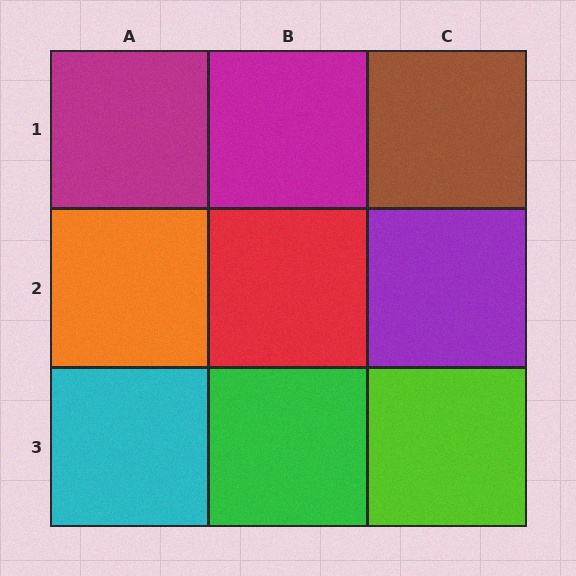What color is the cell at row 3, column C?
Lime.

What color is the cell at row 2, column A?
Orange.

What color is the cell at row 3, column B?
Green.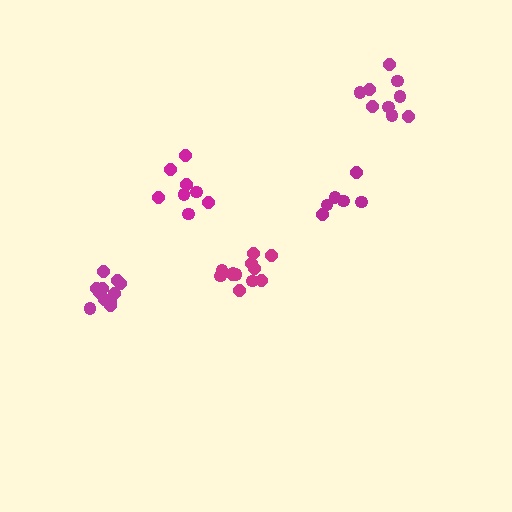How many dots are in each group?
Group 1: 8 dots, Group 2: 12 dots, Group 3: 9 dots, Group 4: 11 dots, Group 5: 6 dots (46 total).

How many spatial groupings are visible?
There are 5 spatial groupings.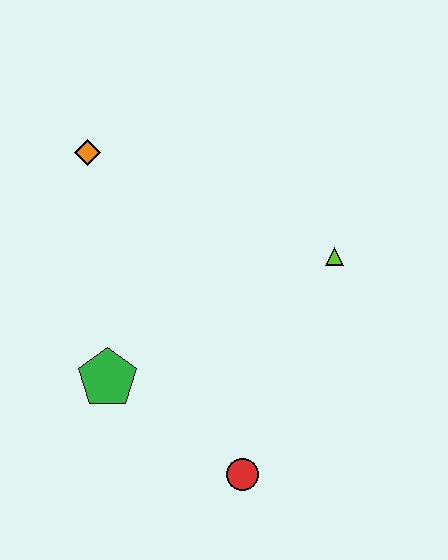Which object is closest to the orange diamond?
The green pentagon is closest to the orange diamond.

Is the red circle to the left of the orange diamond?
No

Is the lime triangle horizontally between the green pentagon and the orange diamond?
No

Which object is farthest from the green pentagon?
The lime triangle is farthest from the green pentagon.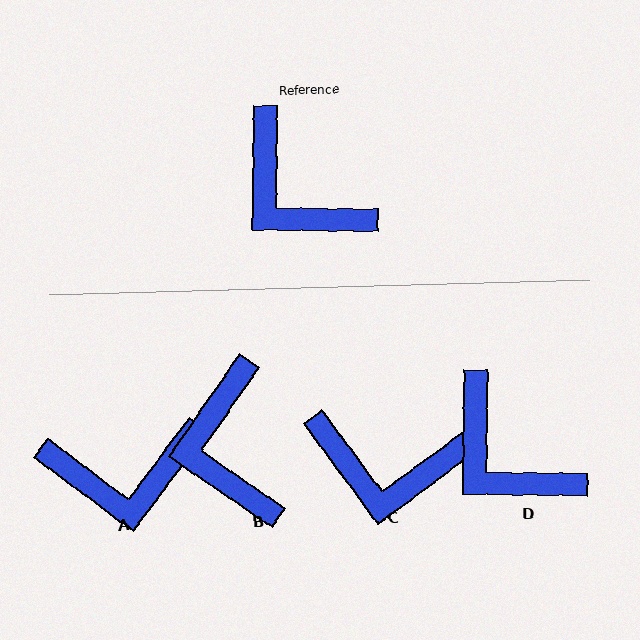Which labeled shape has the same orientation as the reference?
D.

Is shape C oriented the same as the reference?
No, it is off by about 37 degrees.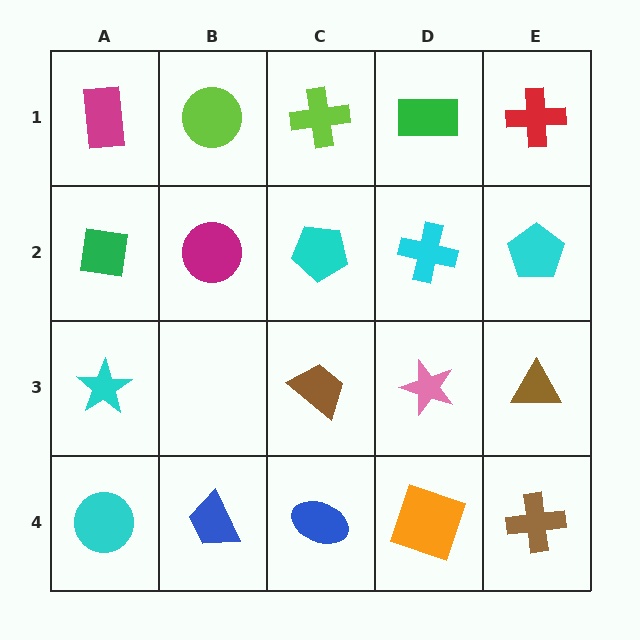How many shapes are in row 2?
5 shapes.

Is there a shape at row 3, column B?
No, that cell is empty.